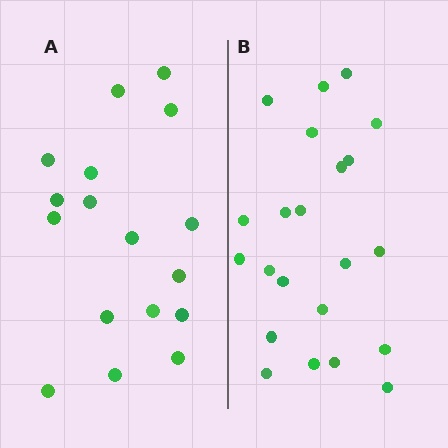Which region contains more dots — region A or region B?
Region B (the right region) has more dots.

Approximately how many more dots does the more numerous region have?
Region B has about 5 more dots than region A.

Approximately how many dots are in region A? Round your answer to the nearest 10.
About 20 dots. (The exact count is 17, which rounds to 20.)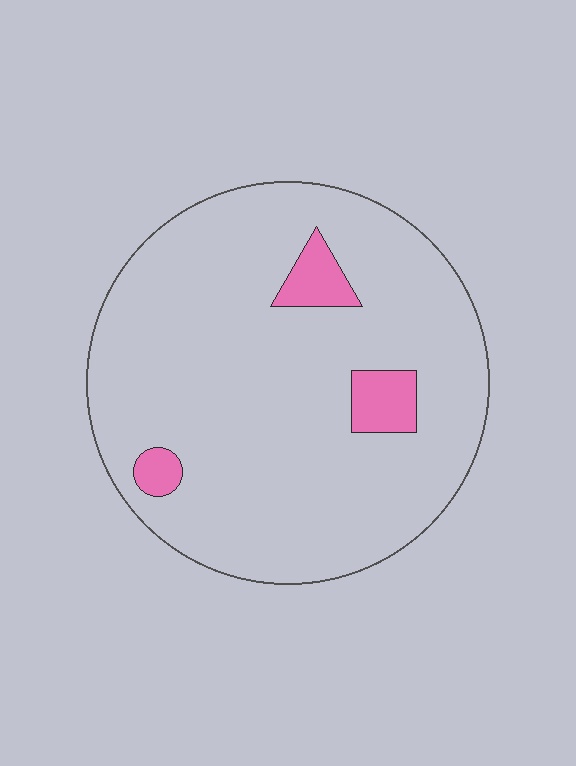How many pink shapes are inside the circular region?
3.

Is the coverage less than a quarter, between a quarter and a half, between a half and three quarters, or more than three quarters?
Less than a quarter.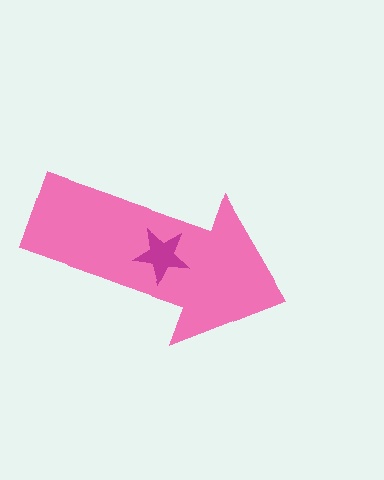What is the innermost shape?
The magenta star.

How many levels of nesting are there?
2.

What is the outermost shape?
The pink arrow.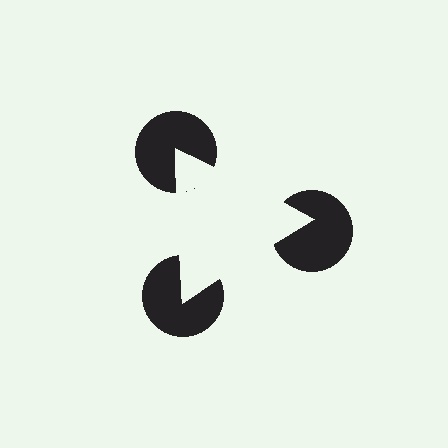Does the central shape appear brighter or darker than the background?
It typically appears slightly brighter than the background, even though no actual brightness change is drawn.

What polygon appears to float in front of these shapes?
An illusory triangle — its edges are inferred from the aligned wedge cuts in the pac-man discs, not physically drawn.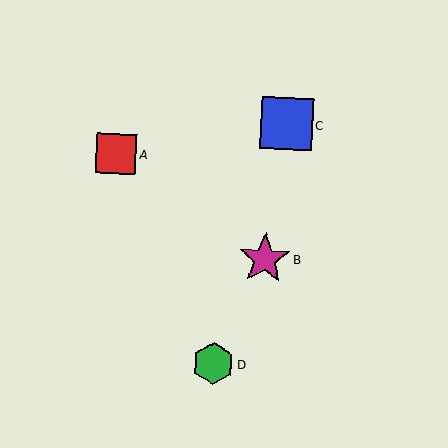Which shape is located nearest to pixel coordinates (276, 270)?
The magenta star (labeled B) at (264, 259) is nearest to that location.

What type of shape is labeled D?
Shape D is a green hexagon.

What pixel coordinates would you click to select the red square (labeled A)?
Click at (116, 154) to select the red square A.